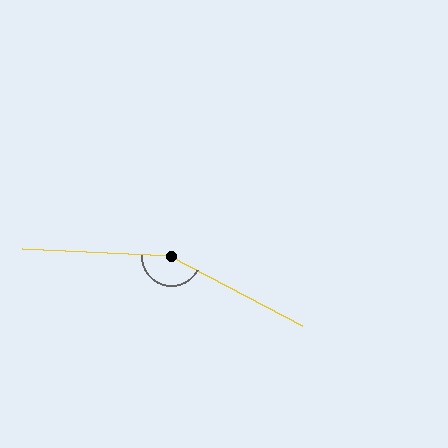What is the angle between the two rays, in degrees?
Approximately 155 degrees.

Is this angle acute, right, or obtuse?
It is obtuse.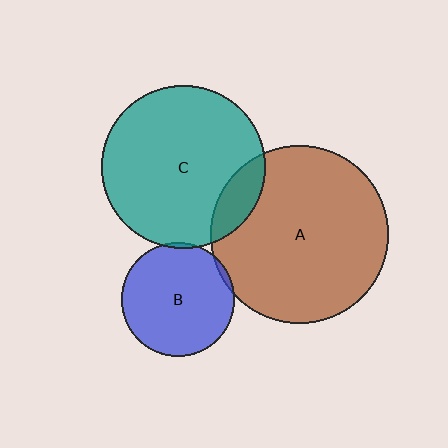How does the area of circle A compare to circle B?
Approximately 2.4 times.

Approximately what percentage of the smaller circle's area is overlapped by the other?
Approximately 5%.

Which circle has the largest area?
Circle A (brown).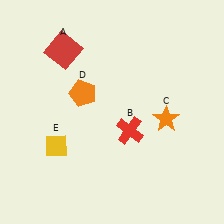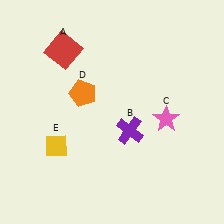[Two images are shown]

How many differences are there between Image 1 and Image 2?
There are 2 differences between the two images.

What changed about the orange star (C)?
In Image 1, C is orange. In Image 2, it changed to pink.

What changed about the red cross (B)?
In Image 1, B is red. In Image 2, it changed to purple.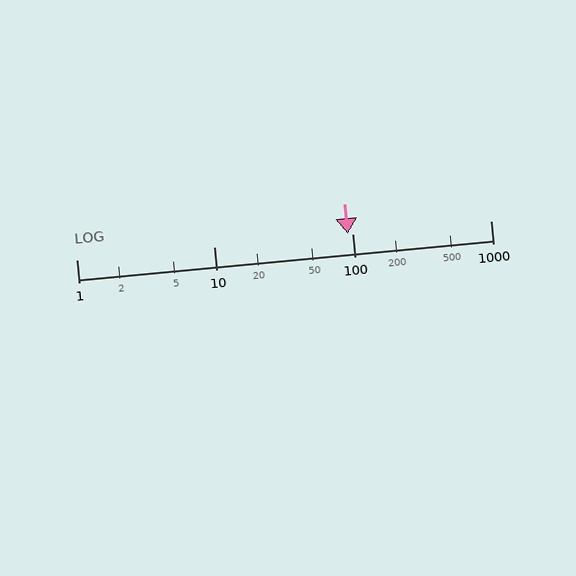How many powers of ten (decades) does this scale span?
The scale spans 3 decades, from 1 to 1000.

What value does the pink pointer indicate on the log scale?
The pointer indicates approximately 93.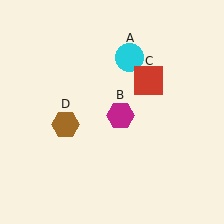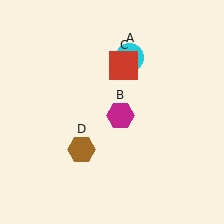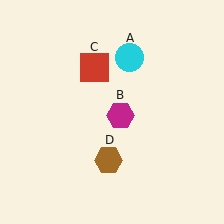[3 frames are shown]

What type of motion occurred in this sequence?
The red square (object C), brown hexagon (object D) rotated counterclockwise around the center of the scene.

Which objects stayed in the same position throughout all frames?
Cyan circle (object A) and magenta hexagon (object B) remained stationary.